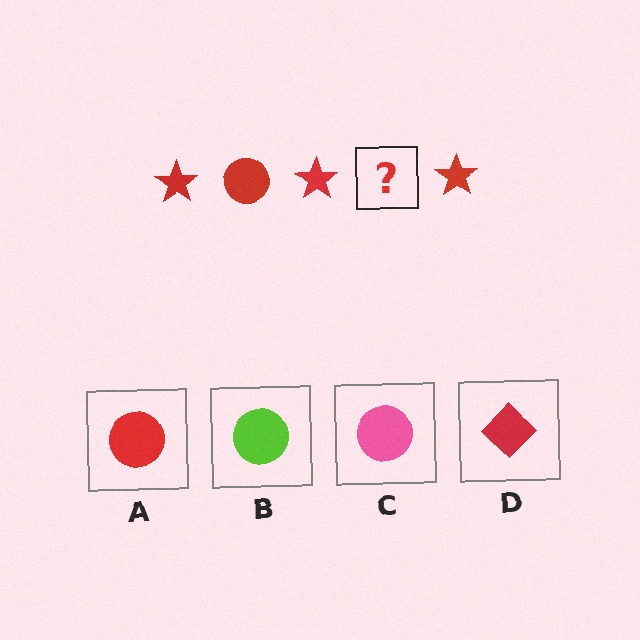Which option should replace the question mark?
Option A.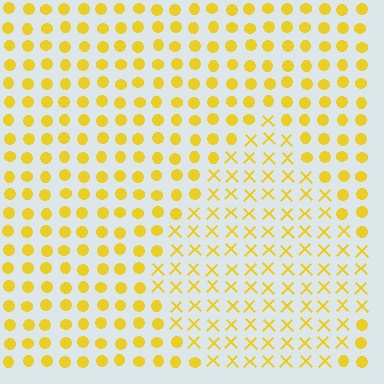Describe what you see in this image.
The image is filled with small yellow elements arranged in a uniform grid. A diamond-shaped region contains X marks, while the surrounding area contains circles. The boundary is defined purely by the change in element shape.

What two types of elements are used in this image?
The image uses X marks inside the diamond region and circles outside it.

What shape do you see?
I see a diamond.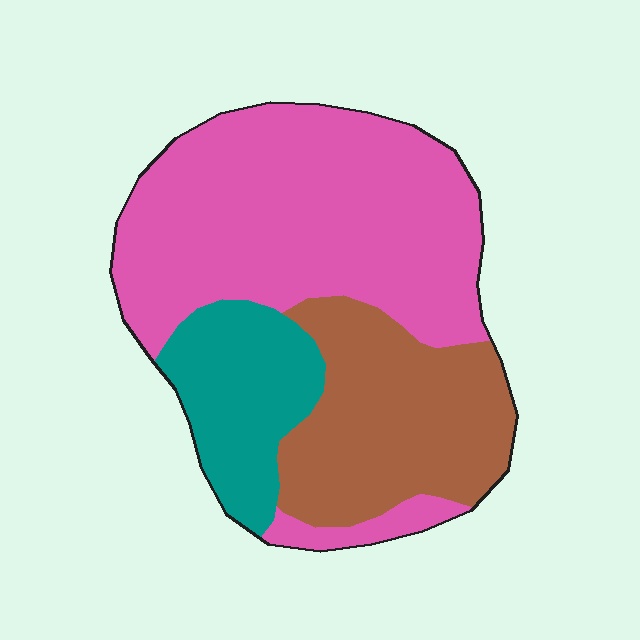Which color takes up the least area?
Teal, at roughly 15%.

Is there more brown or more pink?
Pink.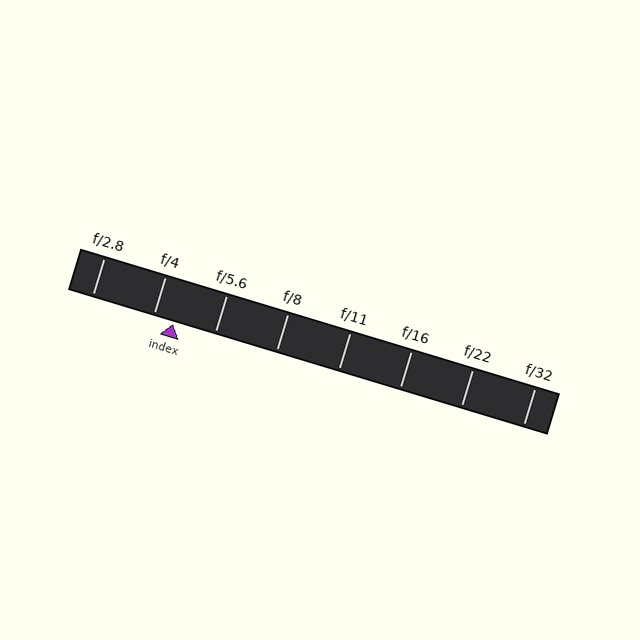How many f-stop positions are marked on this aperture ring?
There are 8 f-stop positions marked.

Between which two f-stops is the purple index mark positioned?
The index mark is between f/4 and f/5.6.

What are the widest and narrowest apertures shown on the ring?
The widest aperture shown is f/2.8 and the narrowest is f/32.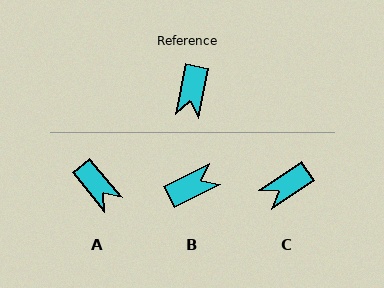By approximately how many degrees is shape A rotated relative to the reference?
Approximately 50 degrees counter-clockwise.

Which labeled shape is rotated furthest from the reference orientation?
B, about 127 degrees away.